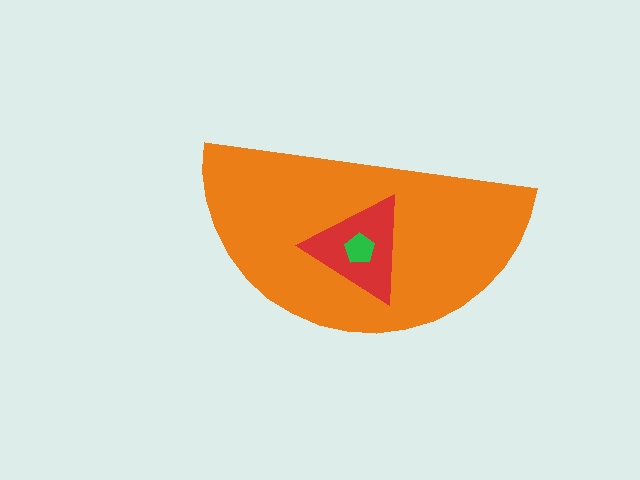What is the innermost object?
The green pentagon.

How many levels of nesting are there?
3.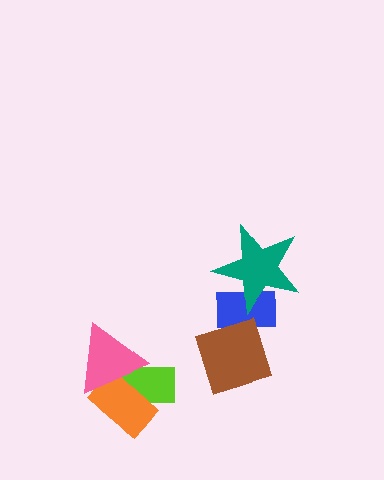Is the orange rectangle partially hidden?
Yes, it is partially covered by another shape.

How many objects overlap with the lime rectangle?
2 objects overlap with the lime rectangle.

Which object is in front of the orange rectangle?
The pink triangle is in front of the orange rectangle.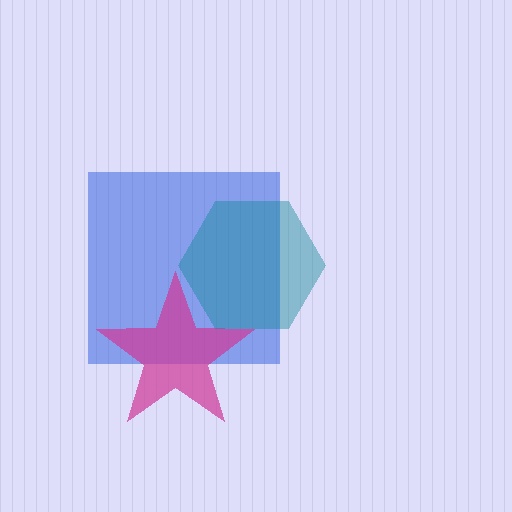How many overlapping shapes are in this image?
There are 3 overlapping shapes in the image.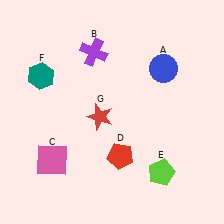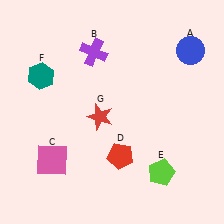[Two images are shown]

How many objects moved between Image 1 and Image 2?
1 object moved between the two images.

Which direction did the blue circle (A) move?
The blue circle (A) moved right.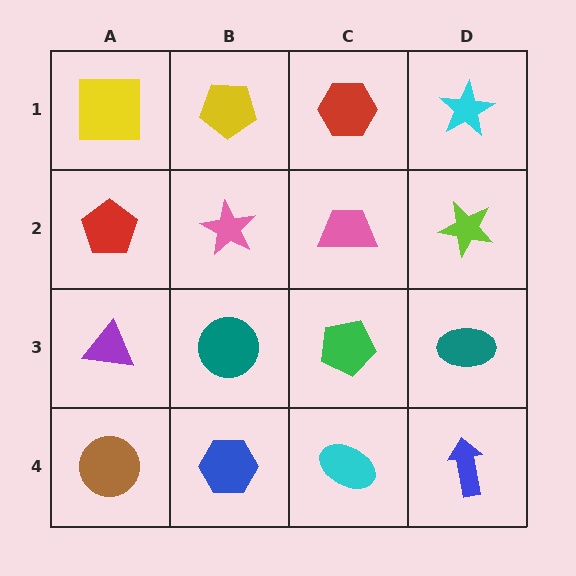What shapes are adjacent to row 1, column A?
A red pentagon (row 2, column A), a yellow pentagon (row 1, column B).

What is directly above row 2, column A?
A yellow square.